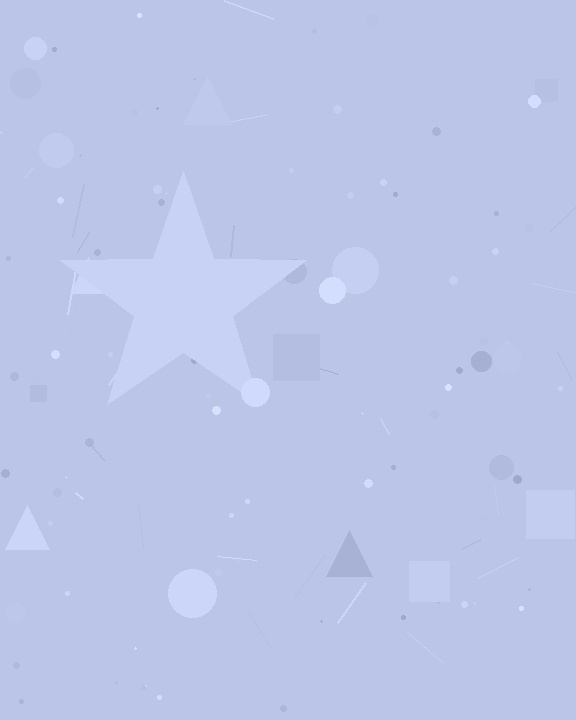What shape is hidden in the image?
A star is hidden in the image.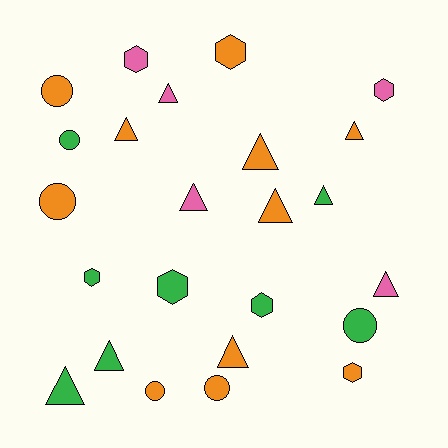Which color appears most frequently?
Orange, with 11 objects.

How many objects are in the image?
There are 24 objects.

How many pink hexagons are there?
There are 2 pink hexagons.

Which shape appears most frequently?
Triangle, with 11 objects.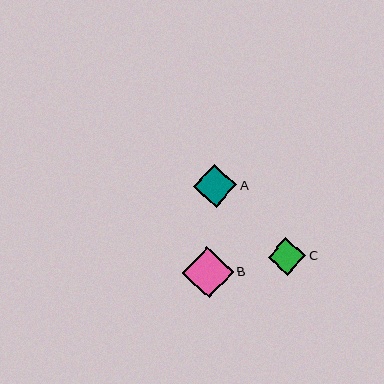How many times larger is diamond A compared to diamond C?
Diamond A is approximately 1.1 times the size of diamond C.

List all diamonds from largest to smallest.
From largest to smallest: B, A, C.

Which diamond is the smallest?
Diamond C is the smallest with a size of approximately 38 pixels.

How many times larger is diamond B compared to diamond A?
Diamond B is approximately 1.2 times the size of diamond A.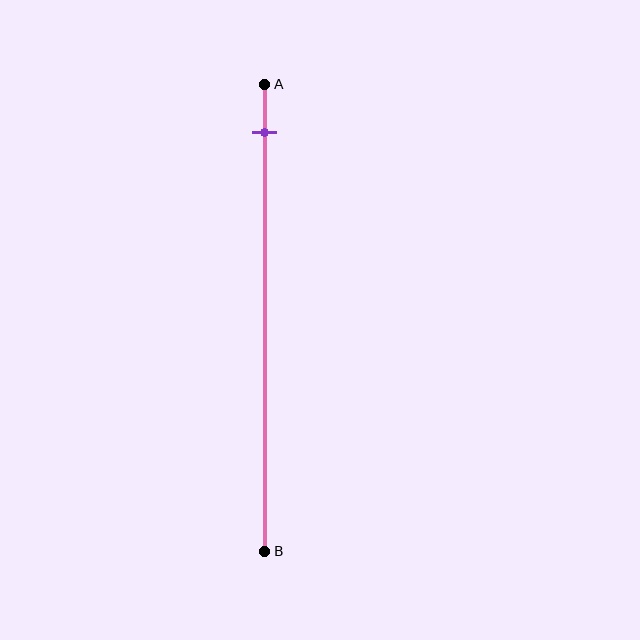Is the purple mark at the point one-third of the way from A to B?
No, the mark is at about 10% from A, not at the 33% one-third point.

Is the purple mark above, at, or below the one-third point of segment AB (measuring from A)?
The purple mark is above the one-third point of segment AB.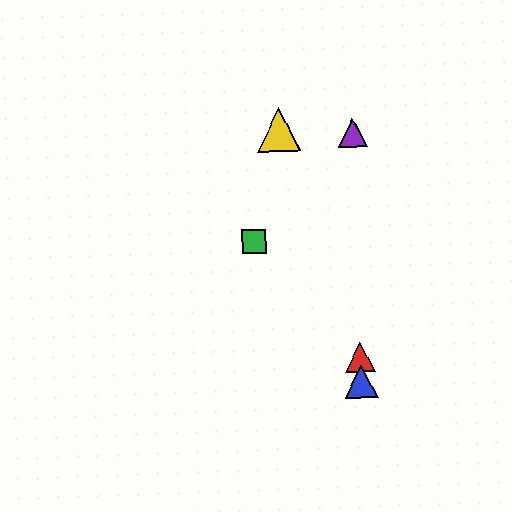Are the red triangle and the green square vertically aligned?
No, the red triangle is at x≈360 and the green square is at x≈254.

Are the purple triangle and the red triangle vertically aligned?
Yes, both are at x≈353.